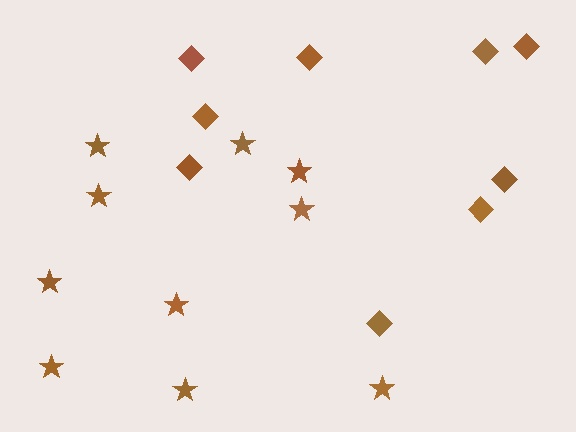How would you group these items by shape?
There are 2 groups: one group of stars (10) and one group of diamonds (9).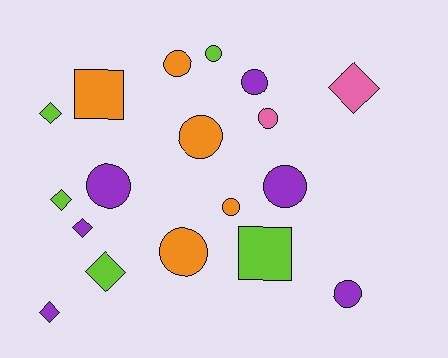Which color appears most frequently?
Purple, with 6 objects.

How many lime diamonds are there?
There are 3 lime diamonds.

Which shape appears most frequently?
Circle, with 10 objects.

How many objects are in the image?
There are 18 objects.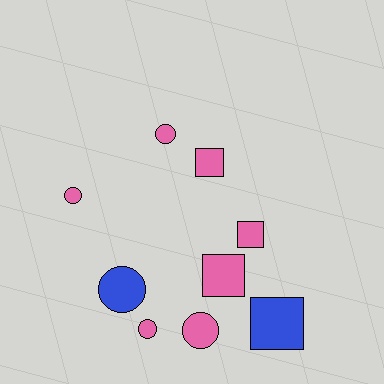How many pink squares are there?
There are 3 pink squares.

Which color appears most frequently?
Pink, with 7 objects.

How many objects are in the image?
There are 9 objects.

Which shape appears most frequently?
Circle, with 5 objects.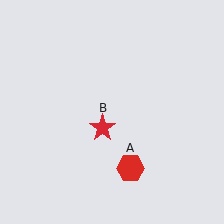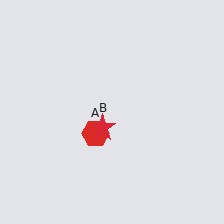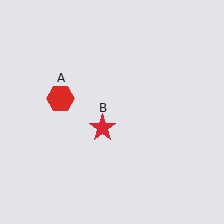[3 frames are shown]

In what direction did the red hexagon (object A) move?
The red hexagon (object A) moved up and to the left.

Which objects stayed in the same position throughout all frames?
Red star (object B) remained stationary.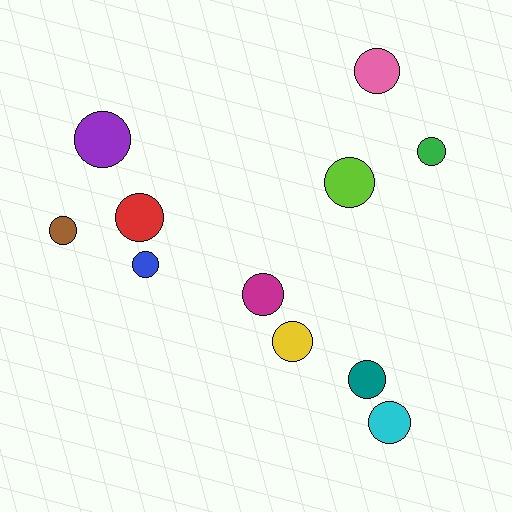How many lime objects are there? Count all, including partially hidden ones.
There is 1 lime object.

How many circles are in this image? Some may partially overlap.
There are 11 circles.